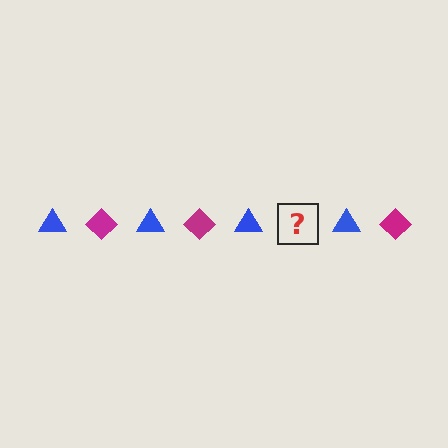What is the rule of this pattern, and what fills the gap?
The rule is that the pattern alternates between blue triangle and magenta diamond. The gap should be filled with a magenta diamond.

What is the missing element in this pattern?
The missing element is a magenta diamond.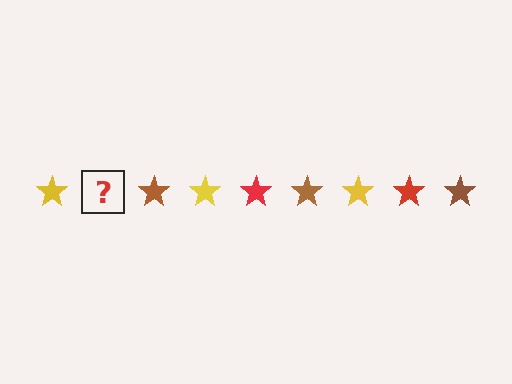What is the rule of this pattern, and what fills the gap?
The rule is that the pattern cycles through yellow, red, brown stars. The gap should be filled with a red star.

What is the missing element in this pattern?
The missing element is a red star.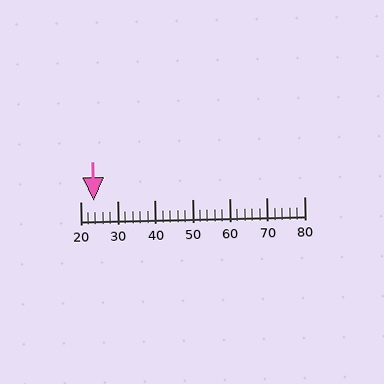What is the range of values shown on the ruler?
The ruler shows values from 20 to 80.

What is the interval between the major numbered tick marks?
The major tick marks are spaced 10 units apart.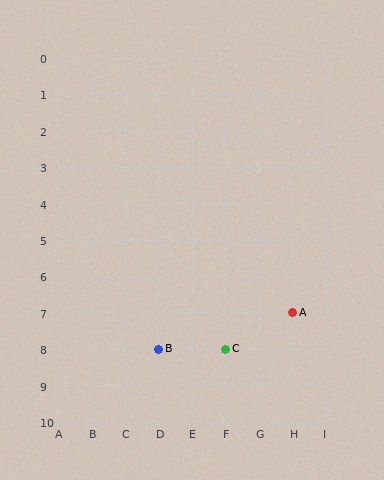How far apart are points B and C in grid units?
Points B and C are 2 columns apart.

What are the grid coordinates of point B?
Point B is at grid coordinates (D, 8).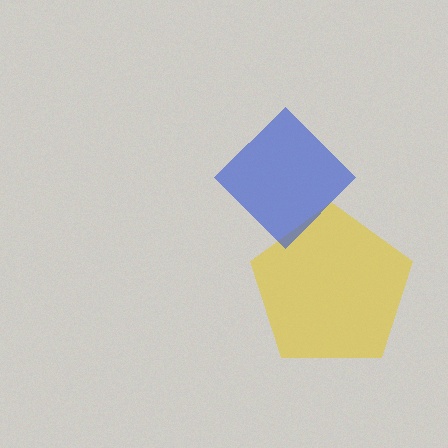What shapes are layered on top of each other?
The layered shapes are: a yellow pentagon, a blue diamond.